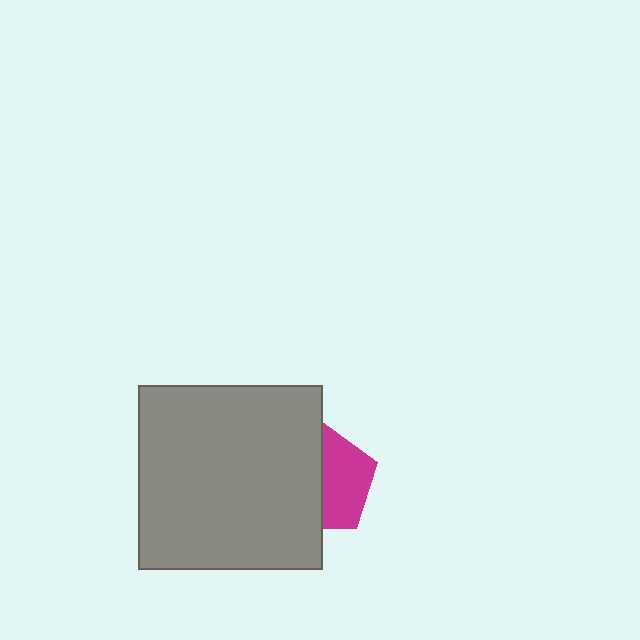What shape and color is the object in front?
The object in front is a gray square.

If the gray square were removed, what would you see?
You would see the complete magenta pentagon.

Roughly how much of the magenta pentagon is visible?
About half of it is visible (roughly 47%).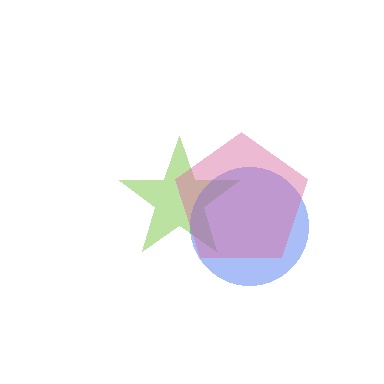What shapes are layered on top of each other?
The layered shapes are: a lime star, a blue circle, a pink pentagon.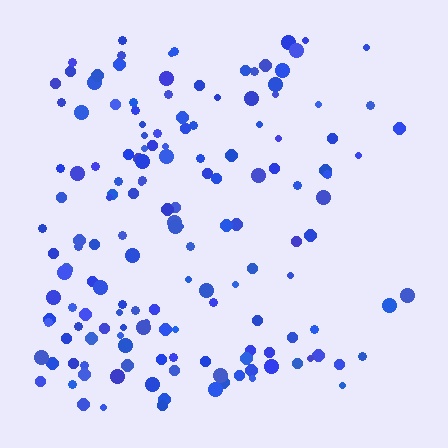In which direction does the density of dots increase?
From right to left, with the left side densest.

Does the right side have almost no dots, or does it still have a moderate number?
Still a moderate number, just noticeably fewer than the left.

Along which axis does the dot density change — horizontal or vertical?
Horizontal.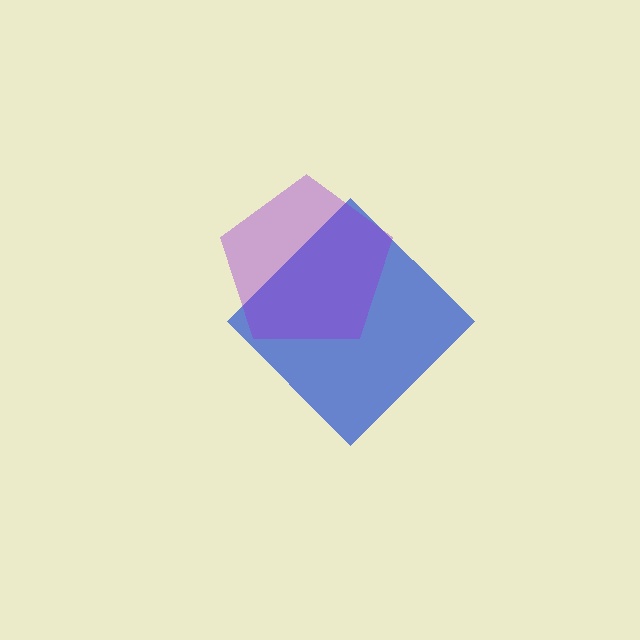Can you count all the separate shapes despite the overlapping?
Yes, there are 2 separate shapes.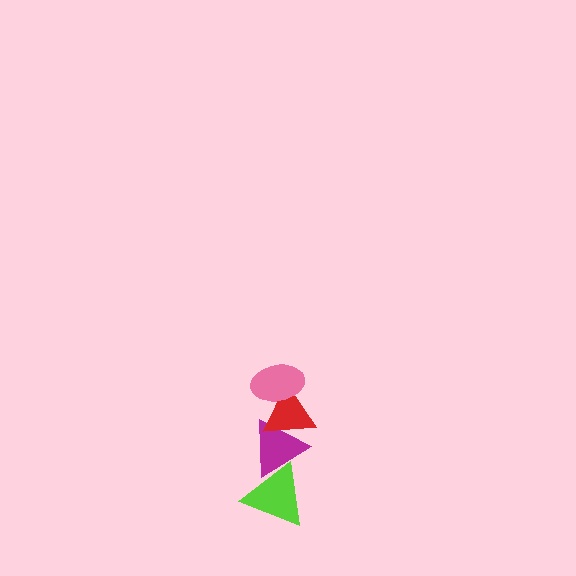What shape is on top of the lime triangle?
The magenta triangle is on top of the lime triangle.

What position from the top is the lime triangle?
The lime triangle is 4th from the top.